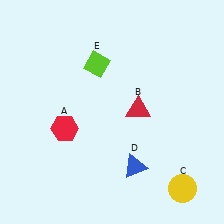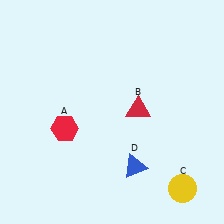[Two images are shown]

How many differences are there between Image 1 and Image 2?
There is 1 difference between the two images.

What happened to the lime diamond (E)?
The lime diamond (E) was removed in Image 2. It was in the top-left area of Image 1.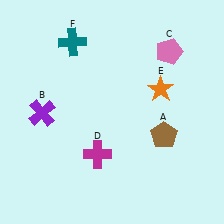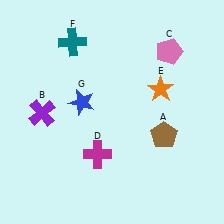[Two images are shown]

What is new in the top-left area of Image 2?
A blue star (G) was added in the top-left area of Image 2.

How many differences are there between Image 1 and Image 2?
There is 1 difference between the two images.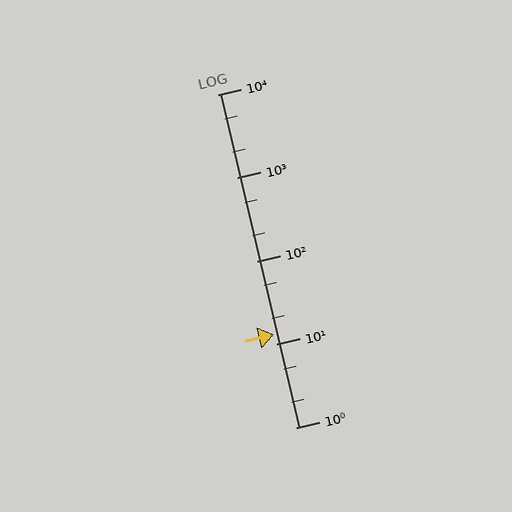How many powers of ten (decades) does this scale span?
The scale spans 4 decades, from 1 to 10000.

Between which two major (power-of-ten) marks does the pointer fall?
The pointer is between 10 and 100.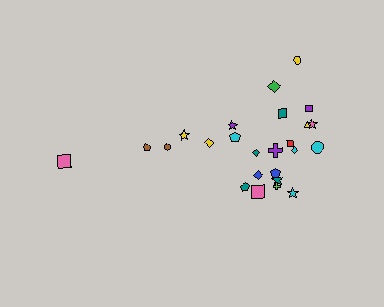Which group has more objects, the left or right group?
The right group.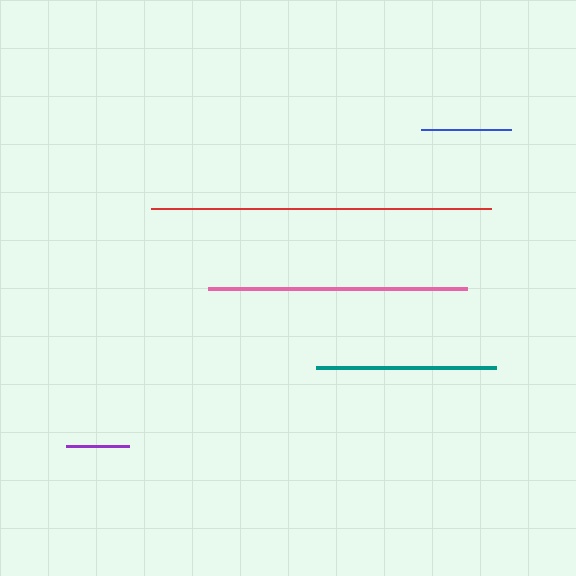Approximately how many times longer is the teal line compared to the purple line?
The teal line is approximately 2.9 times the length of the purple line.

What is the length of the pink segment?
The pink segment is approximately 258 pixels long.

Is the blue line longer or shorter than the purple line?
The blue line is longer than the purple line.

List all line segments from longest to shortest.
From longest to shortest: red, pink, teal, blue, purple.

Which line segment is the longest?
The red line is the longest at approximately 340 pixels.